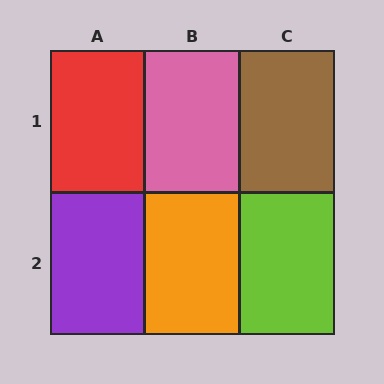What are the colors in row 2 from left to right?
Purple, orange, lime.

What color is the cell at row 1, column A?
Red.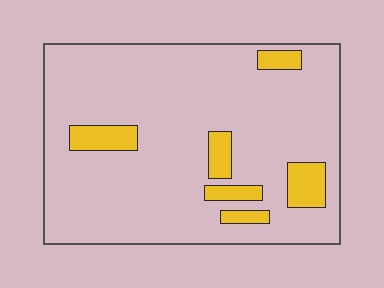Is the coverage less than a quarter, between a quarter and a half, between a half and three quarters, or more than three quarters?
Less than a quarter.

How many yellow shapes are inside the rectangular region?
6.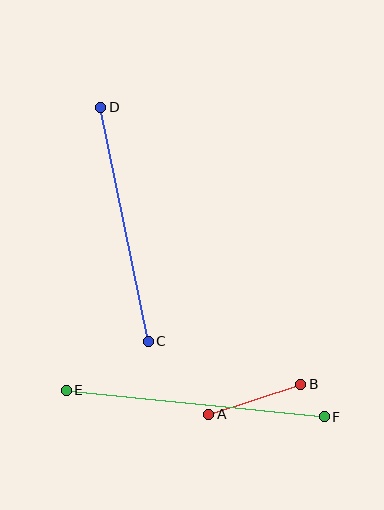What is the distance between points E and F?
The distance is approximately 260 pixels.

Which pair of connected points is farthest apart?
Points E and F are farthest apart.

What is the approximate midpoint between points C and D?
The midpoint is at approximately (125, 224) pixels.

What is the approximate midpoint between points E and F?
The midpoint is at approximately (195, 404) pixels.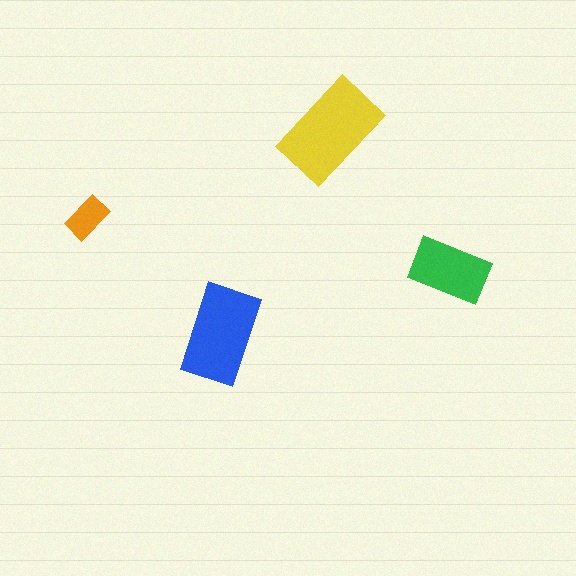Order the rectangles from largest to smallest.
the yellow one, the blue one, the green one, the orange one.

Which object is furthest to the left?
The orange rectangle is leftmost.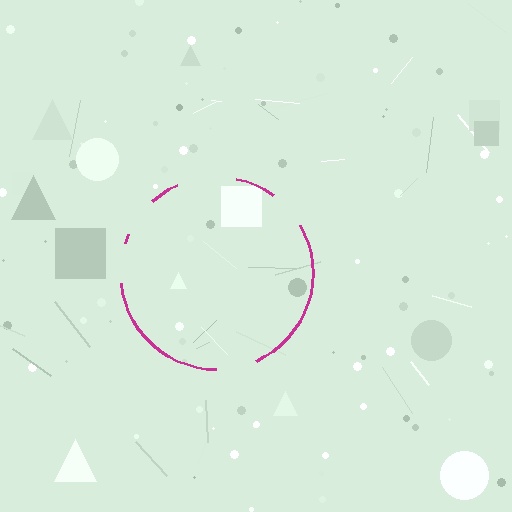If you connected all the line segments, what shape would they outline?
They would outline a circle.